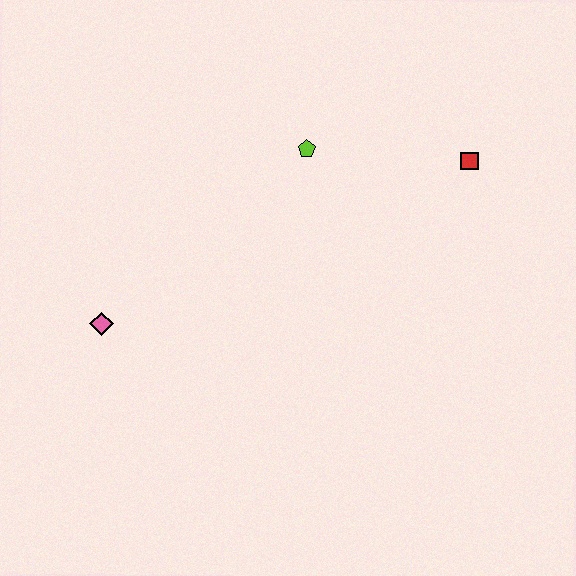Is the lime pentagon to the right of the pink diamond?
Yes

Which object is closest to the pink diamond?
The lime pentagon is closest to the pink diamond.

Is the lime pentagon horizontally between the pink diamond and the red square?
Yes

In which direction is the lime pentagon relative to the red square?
The lime pentagon is to the left of the red square.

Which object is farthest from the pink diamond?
The red square is farthest from the pink diamond.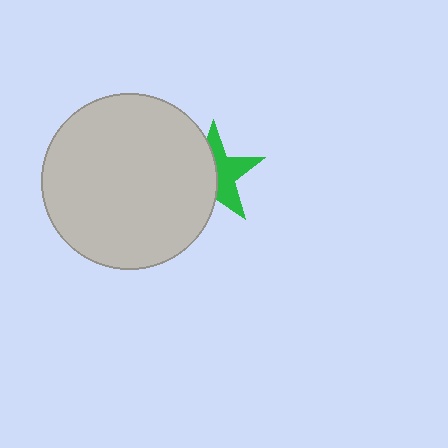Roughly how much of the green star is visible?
About half of it is visible (roughly 49%).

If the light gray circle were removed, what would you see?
You would see the complete green star.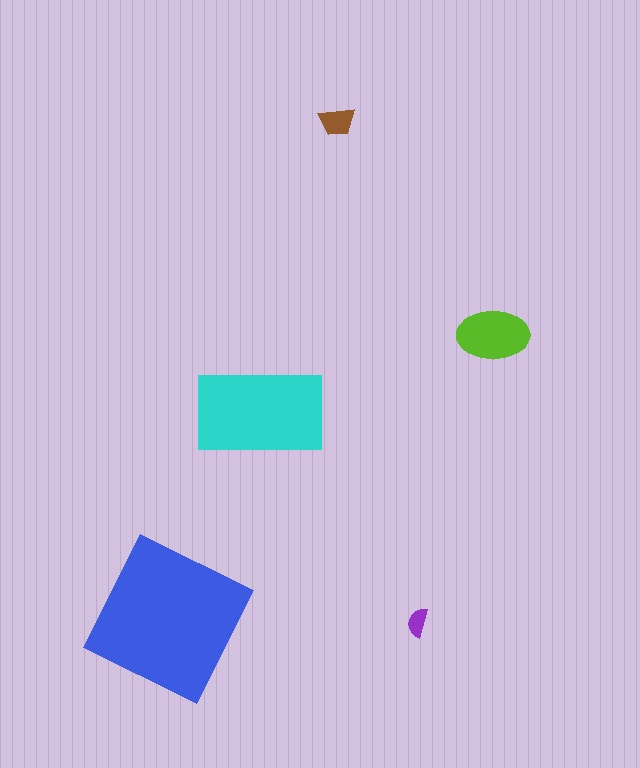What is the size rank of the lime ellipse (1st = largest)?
3rd.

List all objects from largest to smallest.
The blue square, the cyan rectangle, the lime ellipse, the brown trapezoid, the purple semicircle.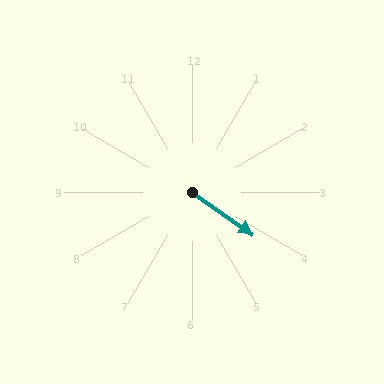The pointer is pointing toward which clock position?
Roughly 4 o'clock.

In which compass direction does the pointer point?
Southeast.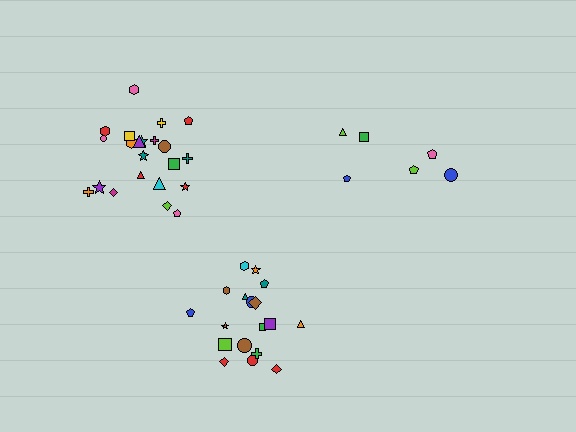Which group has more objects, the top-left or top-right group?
The top-left group.